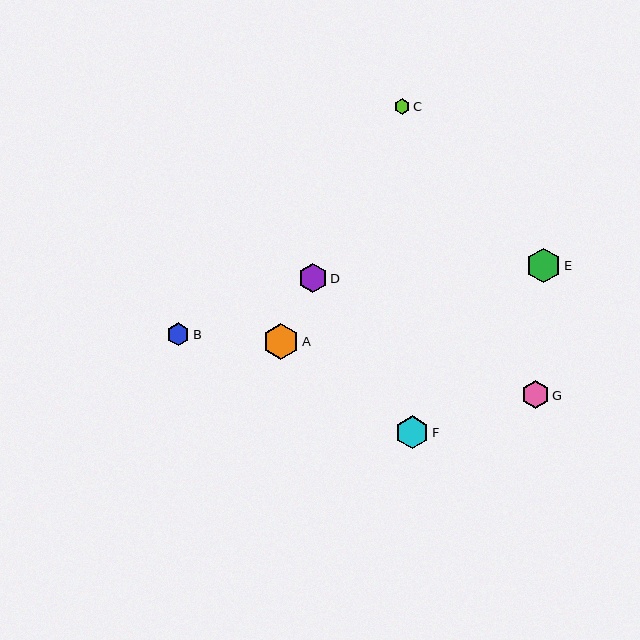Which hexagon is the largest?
Hexagon A is the largest with a size of approximately 36 pixels.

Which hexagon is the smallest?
Hexagon C is the smallest with a size of approximately 16 pixels.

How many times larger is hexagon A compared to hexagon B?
Hexagon A is approximately 1.6 times the size of hexagon B.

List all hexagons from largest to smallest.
From largest to smallest: A, E, F, D, G, B, C.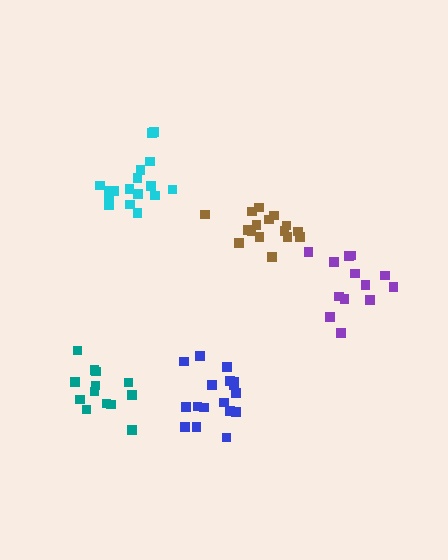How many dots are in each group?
Group 1: 17 dots, Group 2: 17 dots, Group 3: 14 dots, Group 4: 13 dots, Group 5: 16 dots (77 total).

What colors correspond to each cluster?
The clusters are colored: cyan, blue, purple, teal, brown.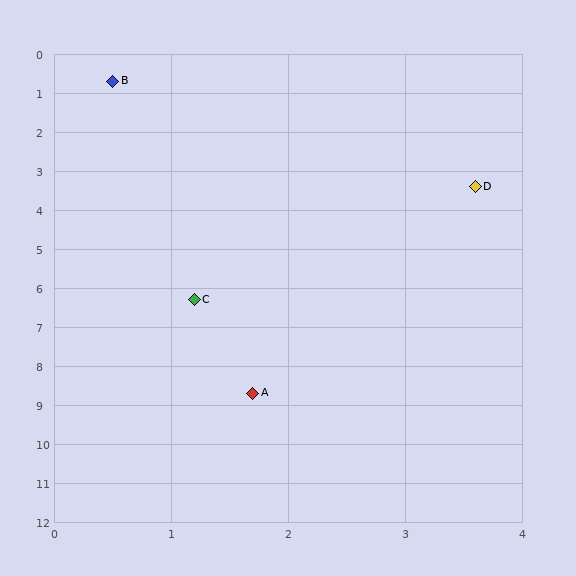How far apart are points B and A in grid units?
Points B and A are about 8.1 grid units apart.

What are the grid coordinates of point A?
Point A is at approximately (1.7, 8.7).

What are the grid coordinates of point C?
Point C is at approximately (1.2, 6.3).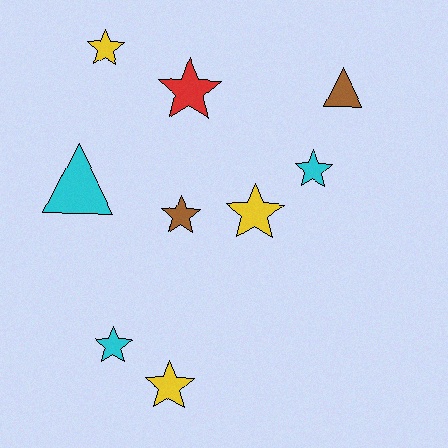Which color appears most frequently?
Yellow, with 3 objects.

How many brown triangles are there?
There is 1 brown triangle.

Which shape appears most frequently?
Star, with 7 objects.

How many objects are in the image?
There are 9 objects.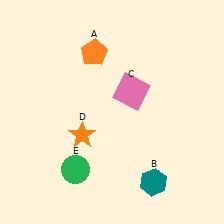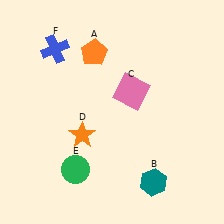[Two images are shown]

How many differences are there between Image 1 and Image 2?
There is 1 difference between the two images.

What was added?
A blue cross (F) was added in Image 2.